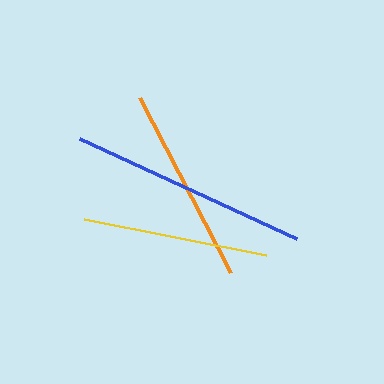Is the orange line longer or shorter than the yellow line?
The orange line is longer than the yellow line.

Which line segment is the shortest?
The yellow line is the shortest at approximately 185 pixels.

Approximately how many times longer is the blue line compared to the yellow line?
The blue line is approximately 1.3 times the length of the yellow line.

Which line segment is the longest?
The blue line is the longest at approximately 239 pixels.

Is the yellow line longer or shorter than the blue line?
The blue line is longer than the yellow line.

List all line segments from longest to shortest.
From longest to shortest: blue, orange, yellow.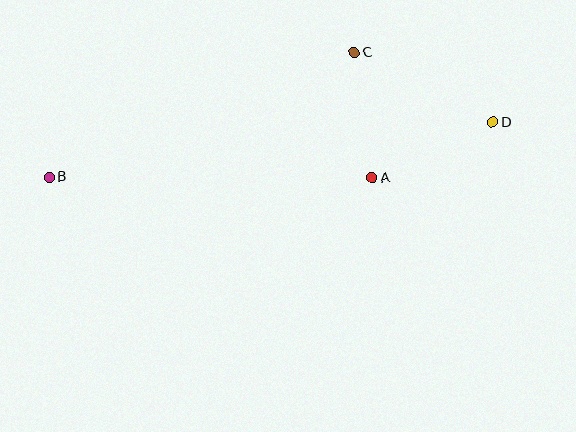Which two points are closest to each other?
Points A and C are closest to each other.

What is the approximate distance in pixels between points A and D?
The distance between A and D is approximately 133 pixels.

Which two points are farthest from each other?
Points B and D are farthest from each other.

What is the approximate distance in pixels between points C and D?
The distance between C and D is approximately 155 pixels.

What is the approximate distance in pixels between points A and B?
The distance between A and B is approximately 323 pixels.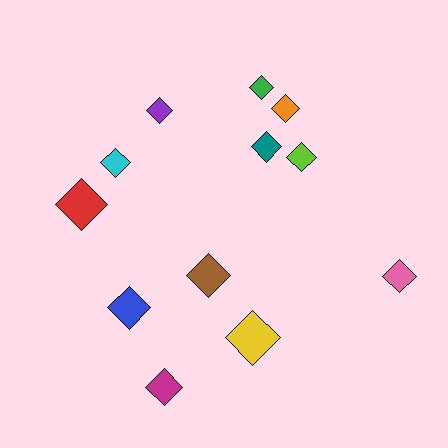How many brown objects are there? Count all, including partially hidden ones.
There is 1 brown object.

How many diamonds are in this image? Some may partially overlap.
There are 12 diamonds.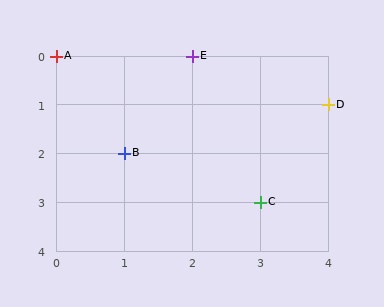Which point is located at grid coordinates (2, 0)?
Point E is at (2, 0).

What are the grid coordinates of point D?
Point D is at grid coordinates (4, 1).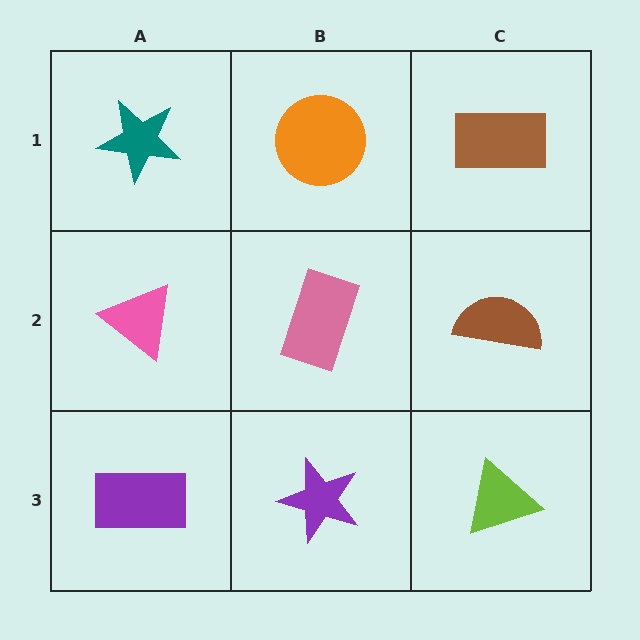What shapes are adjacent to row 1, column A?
A pink triangle (row 2, column A), an orange circle (row 1, column B).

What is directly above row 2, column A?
A teal star.